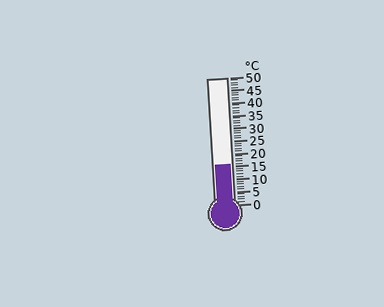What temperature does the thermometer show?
The thermometer shows approximately 16°C.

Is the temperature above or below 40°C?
The temperature is below 40°C.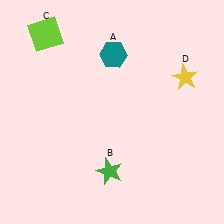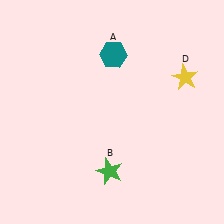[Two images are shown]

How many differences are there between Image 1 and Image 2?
There is 1 difference between the two images.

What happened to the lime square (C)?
The lime square (C) was removed in Image 2. It was in the top-left area of Image 1.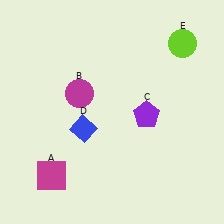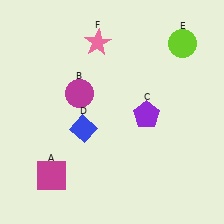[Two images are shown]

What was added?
A pink star (F) was added in Image 2.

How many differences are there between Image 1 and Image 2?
There is 1 difference between the two images.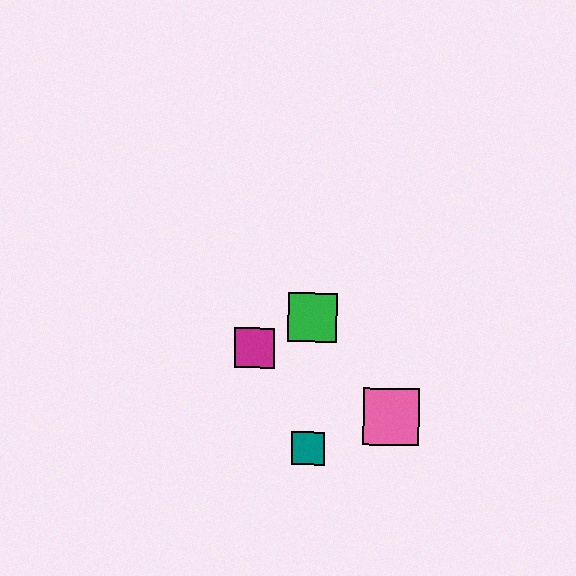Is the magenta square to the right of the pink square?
No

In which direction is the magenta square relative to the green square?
The magenta square is to the left of the green square.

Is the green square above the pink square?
Yes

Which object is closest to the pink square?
The teal square is closest to the pink square.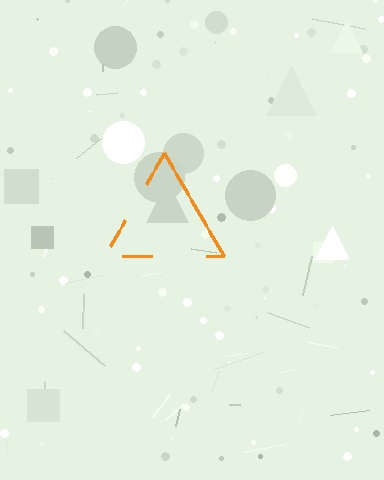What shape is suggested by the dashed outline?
The dashed outline suggests a triangle.